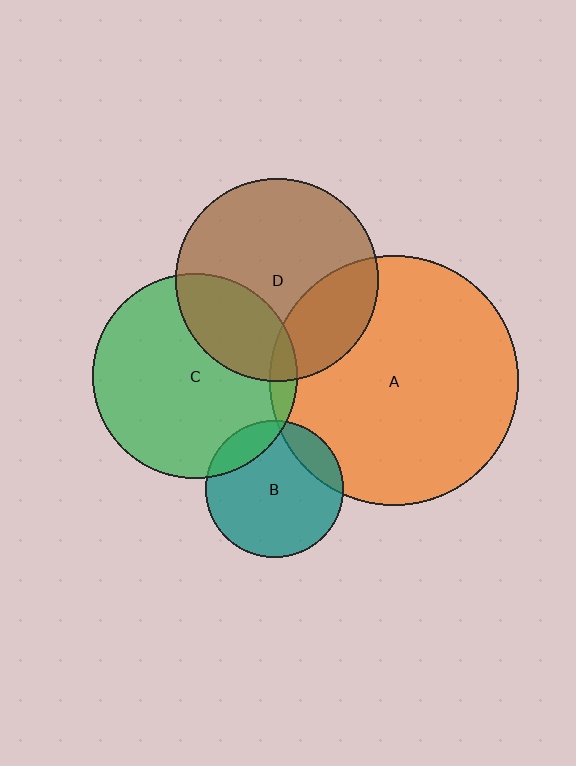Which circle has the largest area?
Circle A (orange).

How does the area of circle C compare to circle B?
Approximately 2.2 times.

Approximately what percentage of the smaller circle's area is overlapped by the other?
Approximately 25%.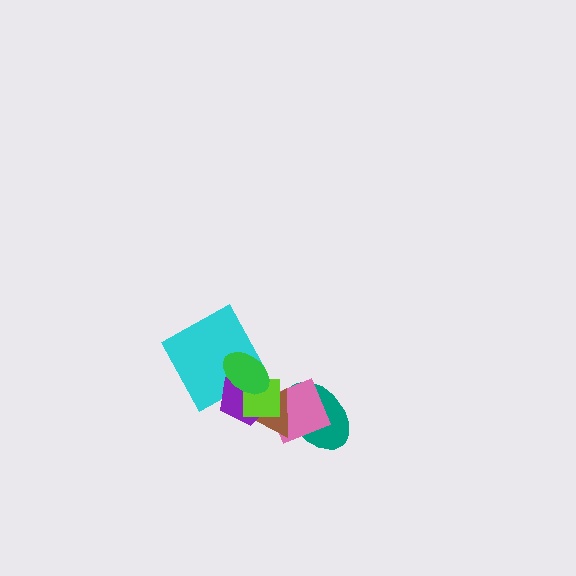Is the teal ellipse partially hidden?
Yes, it is partially covered by another shape.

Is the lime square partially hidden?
Yes, it is partially covered by another shape.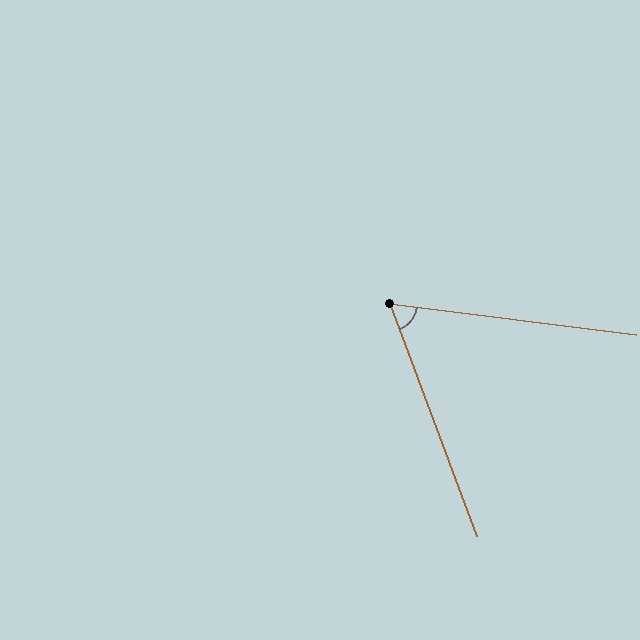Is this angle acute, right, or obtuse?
It is acute.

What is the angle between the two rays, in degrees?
Approximately 62 degrees.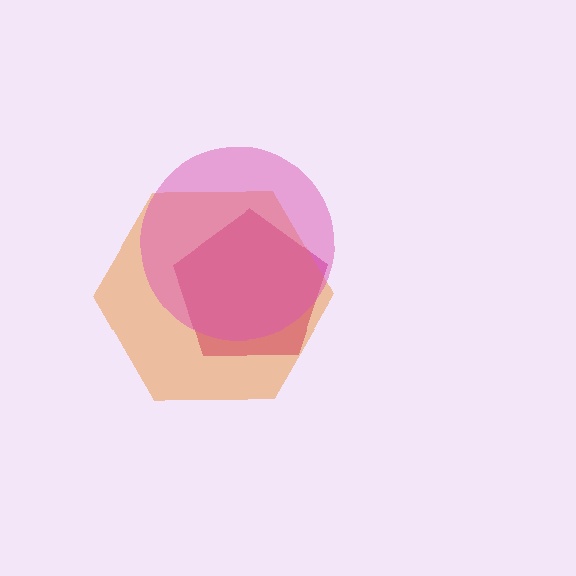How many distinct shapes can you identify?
There are 3 distinct shapes: a magenta pentagon, an orange hexagon, a pink circle.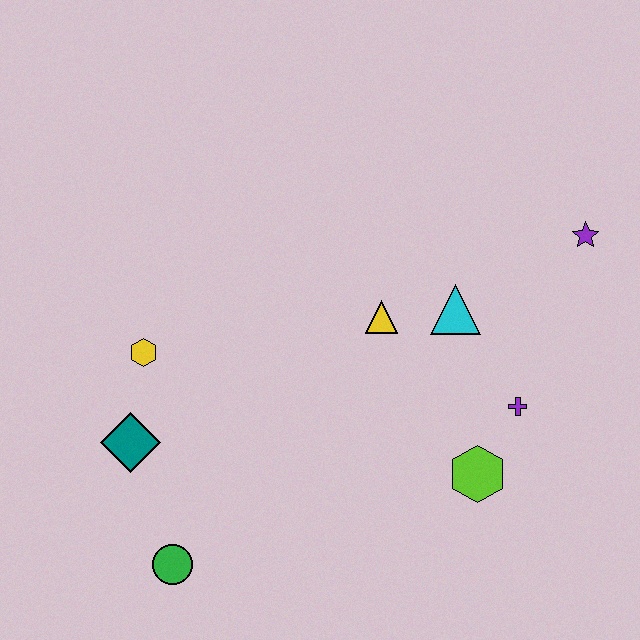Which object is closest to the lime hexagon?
The purple cross is closest to the lime hexagon.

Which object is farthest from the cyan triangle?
The green circle is farthest from the cyan triangle.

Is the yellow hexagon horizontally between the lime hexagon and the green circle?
No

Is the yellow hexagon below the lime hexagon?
No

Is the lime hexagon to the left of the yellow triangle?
No